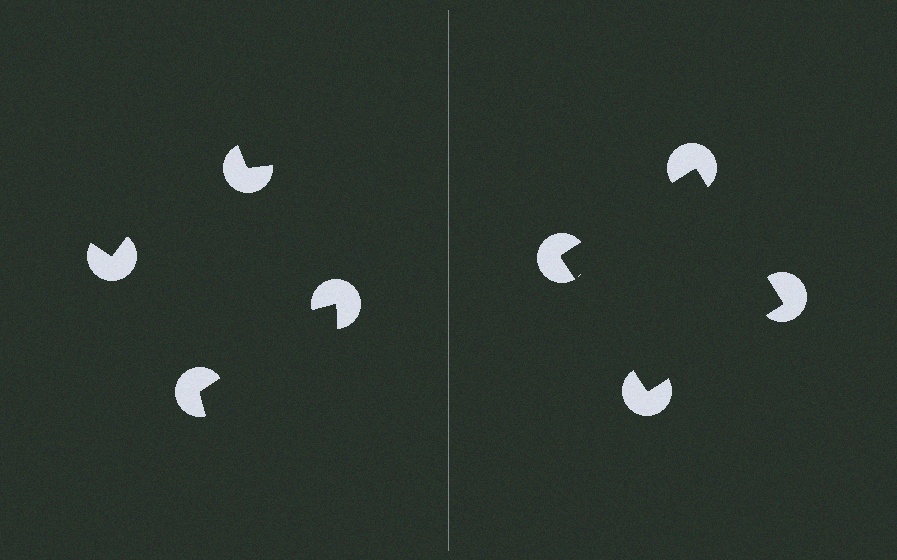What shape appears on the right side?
An illusory square.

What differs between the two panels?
The pac-man discs are positioned identically on both sides; only the wedge orientations differ. On the right they align to a square; on the left they are misaligned.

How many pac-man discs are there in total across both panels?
8 — 4 on each side.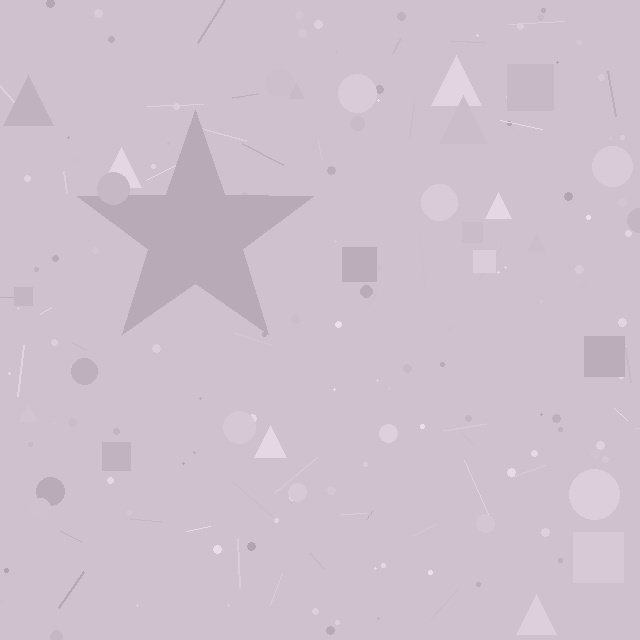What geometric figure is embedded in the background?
A star is embedded in the background.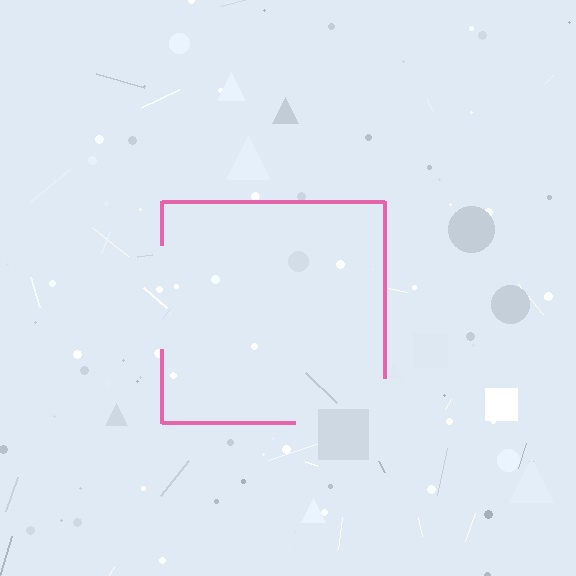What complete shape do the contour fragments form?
The contour fragments form a square.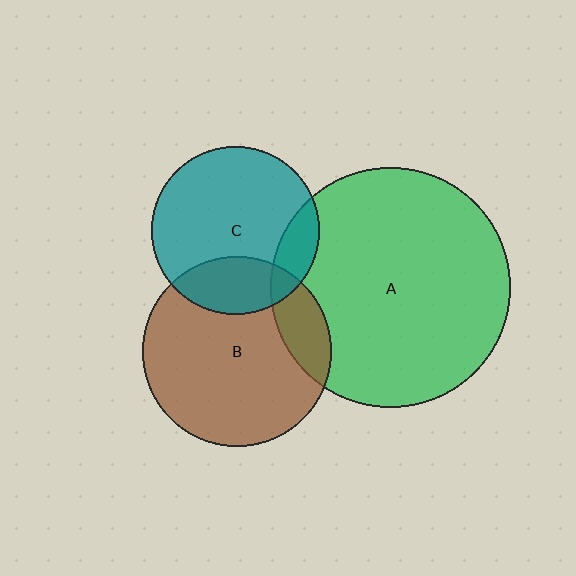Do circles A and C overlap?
Yes.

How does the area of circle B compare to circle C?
Approximately 1.3 times.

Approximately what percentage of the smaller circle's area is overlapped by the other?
Approximately 15%.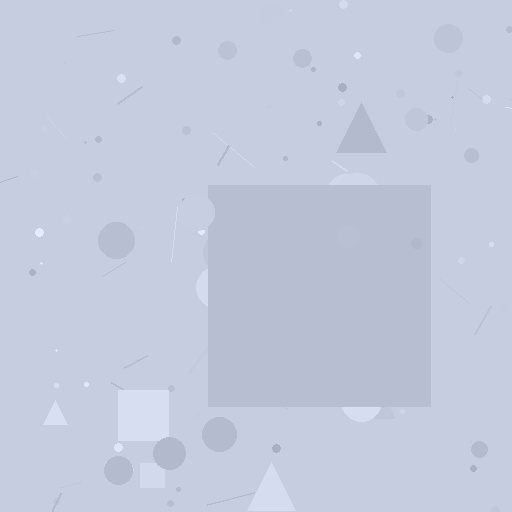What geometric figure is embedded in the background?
A square is embedded in the background.